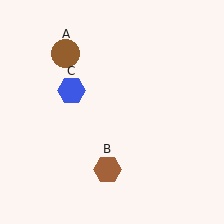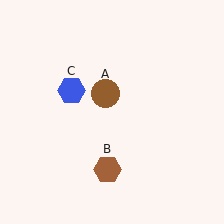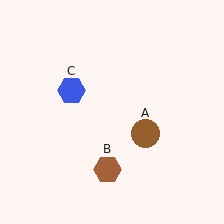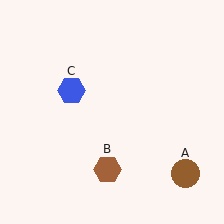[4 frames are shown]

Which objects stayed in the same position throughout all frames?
Brown hexagon (object B) and blue hexagon (object C) remained stationary.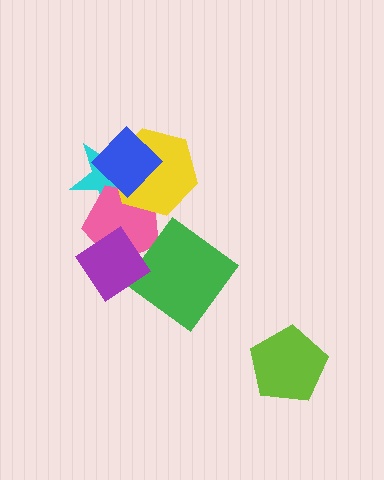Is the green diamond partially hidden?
Yes, it is partially covered by another shape.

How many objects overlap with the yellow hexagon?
3 objects overlap with the yellow hexagon.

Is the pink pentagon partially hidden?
Yes, it is partially covered by another shape.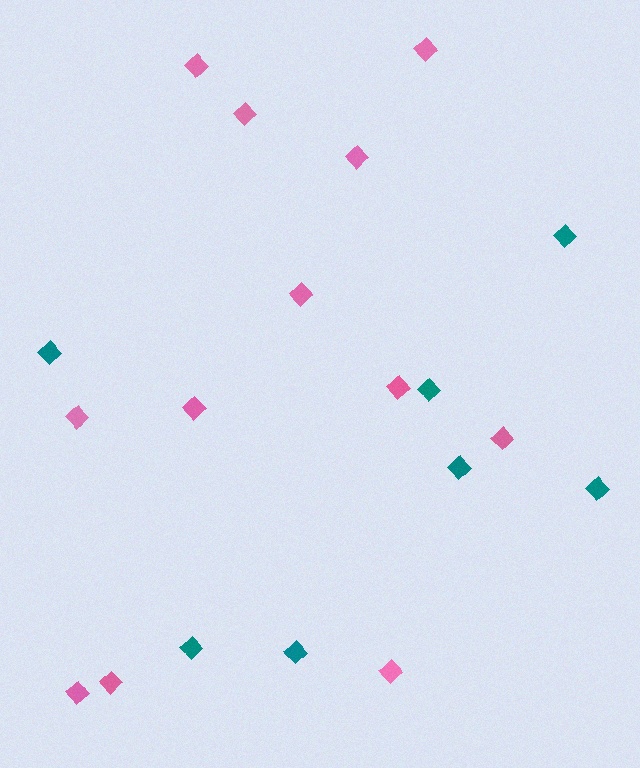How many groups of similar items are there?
There are 2 groups: one group of pink diamonds (12) and one group of teal diamonds (7).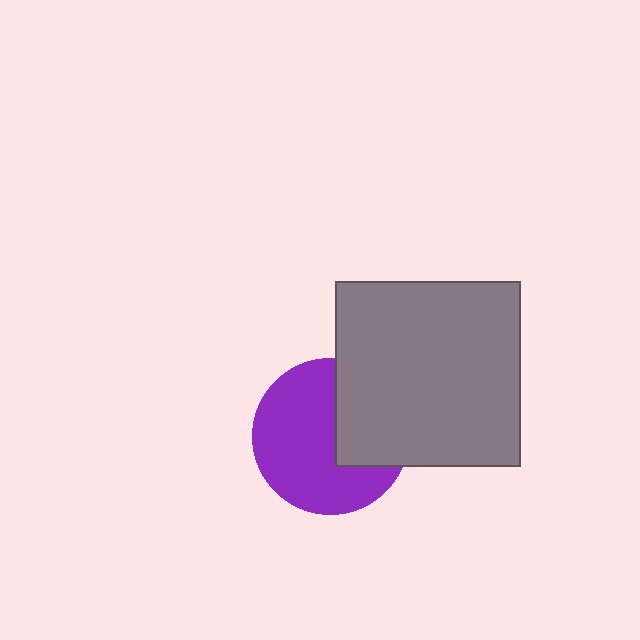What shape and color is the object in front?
The object in front is a gray square.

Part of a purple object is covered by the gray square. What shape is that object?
It is a circle.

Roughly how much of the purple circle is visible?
Most of it is visible (roughly 66%).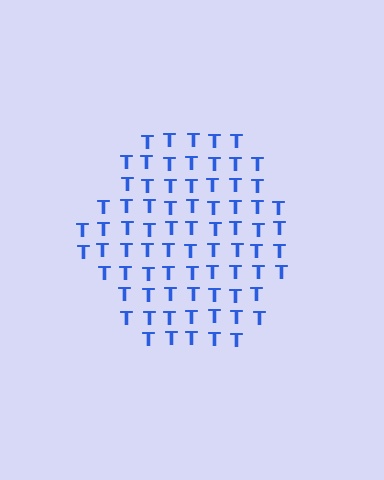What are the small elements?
The small elements are letter T's.